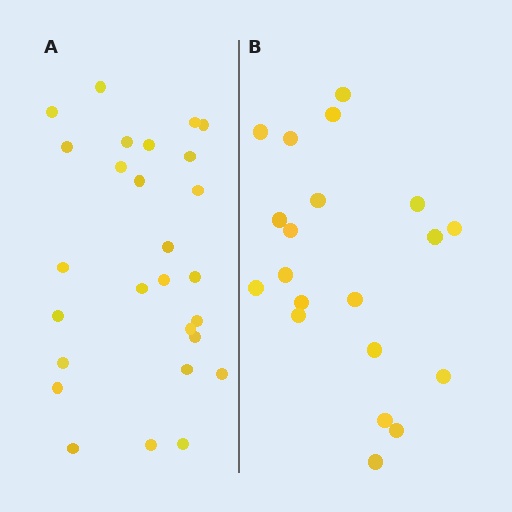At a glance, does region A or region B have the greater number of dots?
Region A (the left region) has more dots.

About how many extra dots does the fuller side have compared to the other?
Region A has roughly 8 or so more dots than region B.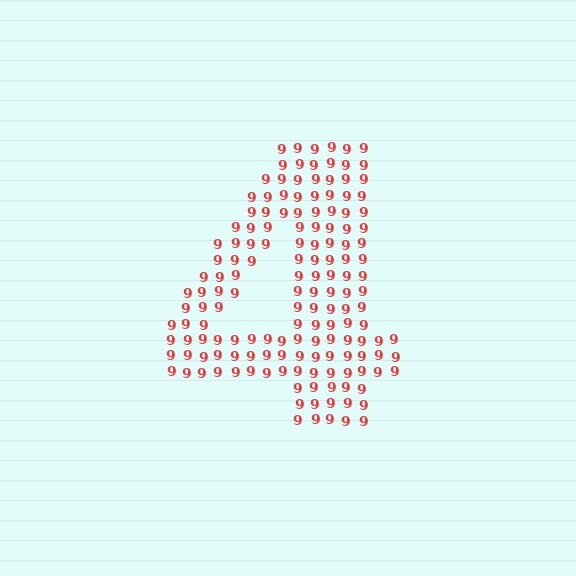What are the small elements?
The small elements are digit 9's.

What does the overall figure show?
The overall figure shows the digit 4.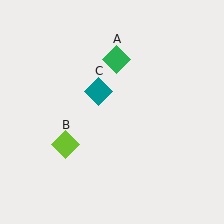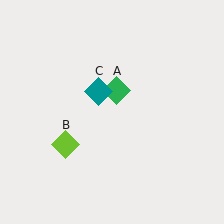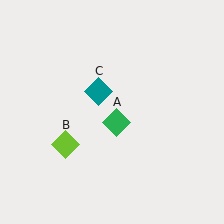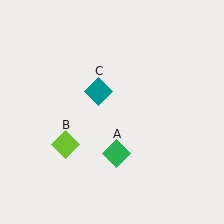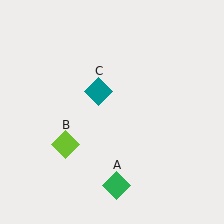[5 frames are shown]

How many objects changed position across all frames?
1 object changed position: green diamond (object A).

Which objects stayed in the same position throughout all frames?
Lime diamond (object B) and teal diamond (object C) remained stationary.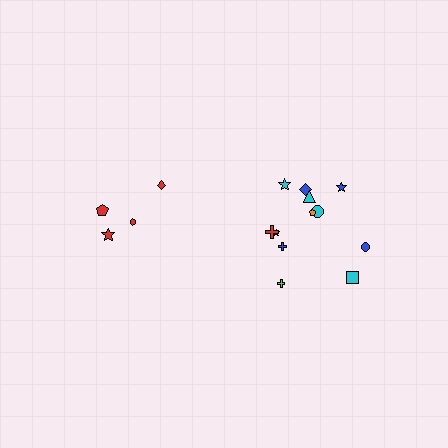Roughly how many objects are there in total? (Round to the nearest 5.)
Roughly 15 objects in total.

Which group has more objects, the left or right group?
The right group.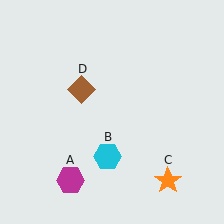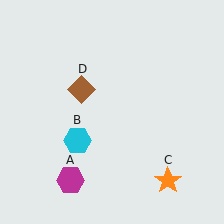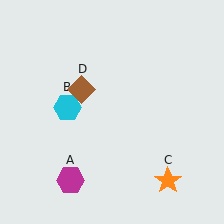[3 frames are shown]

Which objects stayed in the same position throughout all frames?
Magenta hexagon (object A) and orange star (object C) and brown diamond (object D) remained stationary.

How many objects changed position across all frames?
1 object changed position: cyan hexagon (object B).